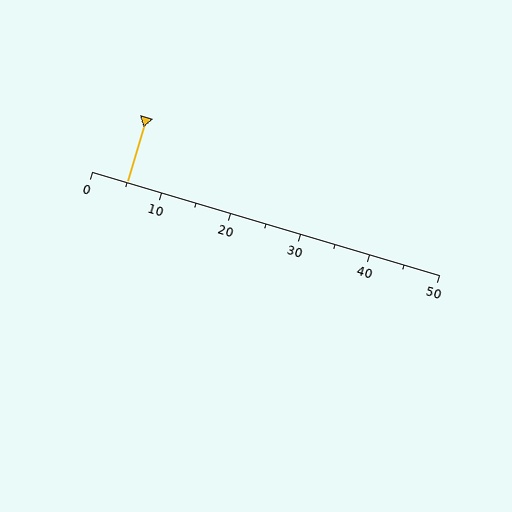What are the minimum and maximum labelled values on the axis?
The axis runs from 0 to 50.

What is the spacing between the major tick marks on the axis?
The major ticks are spaced 10 apart.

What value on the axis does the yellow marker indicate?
The marker indicates approximately 5.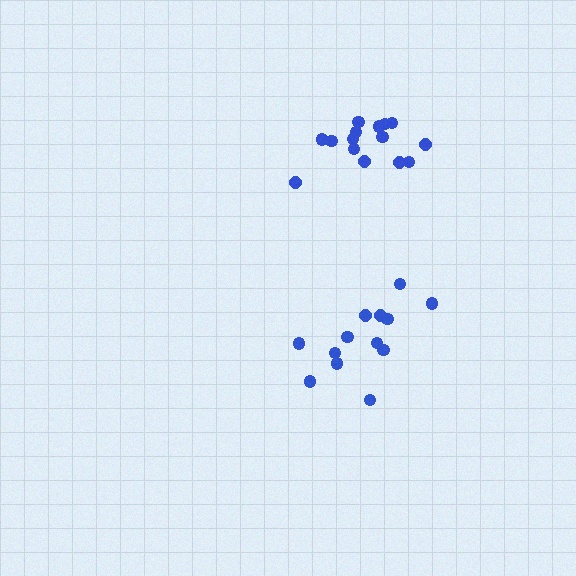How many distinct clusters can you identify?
There are 2 distinct clusters.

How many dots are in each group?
Group 1: 15 dots, Group 2: 14 dots (29 total).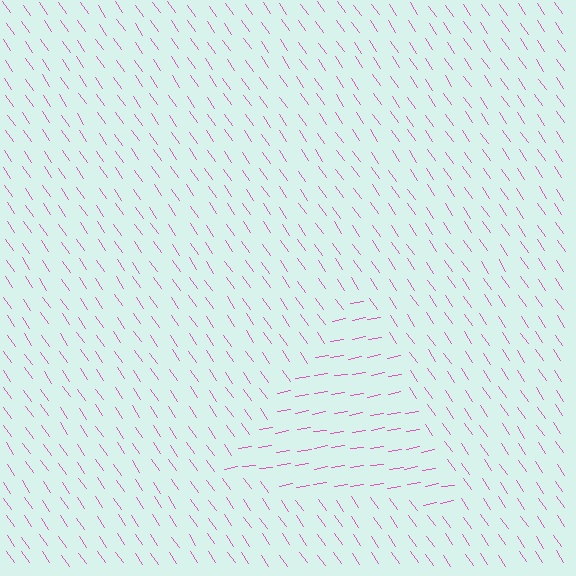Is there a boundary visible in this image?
Yes, there is a texture boundary formed by a change in line orientation.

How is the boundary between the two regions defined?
The boundary is defined purely by a change in line orientation (approximately 65 degrees difference). All lines are the same color and thickness.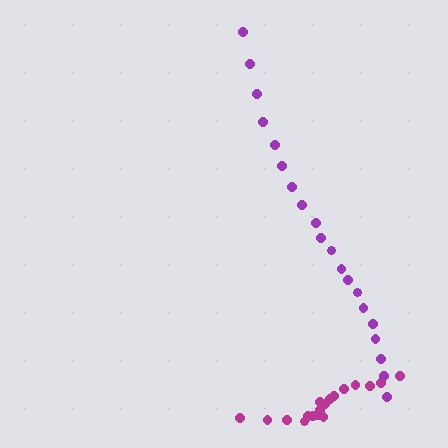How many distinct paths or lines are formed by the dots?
There are 2 distinct paths.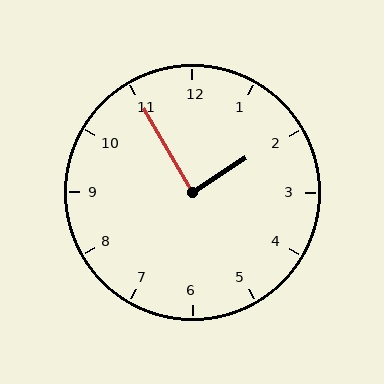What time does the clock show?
1:55.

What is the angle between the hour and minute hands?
Approximately 88 degrees.